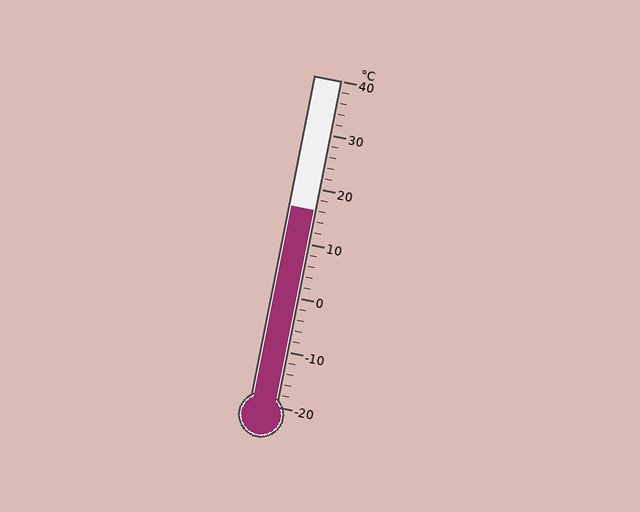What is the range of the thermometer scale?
The thermometer scale ranges from -20°C to 40°C.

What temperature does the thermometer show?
The thermometer shows approximately 16°C.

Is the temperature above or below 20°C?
The temperature is below 20°C.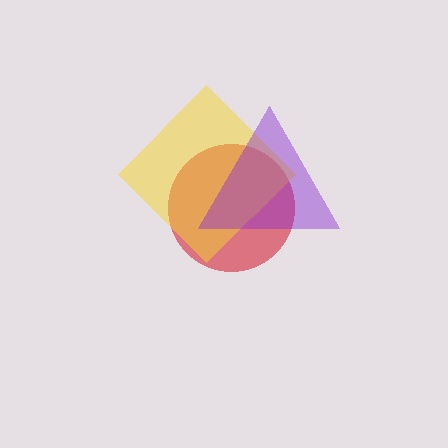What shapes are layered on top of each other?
The layered shapes are: a red circle, a yellow diamond, a purple triangle.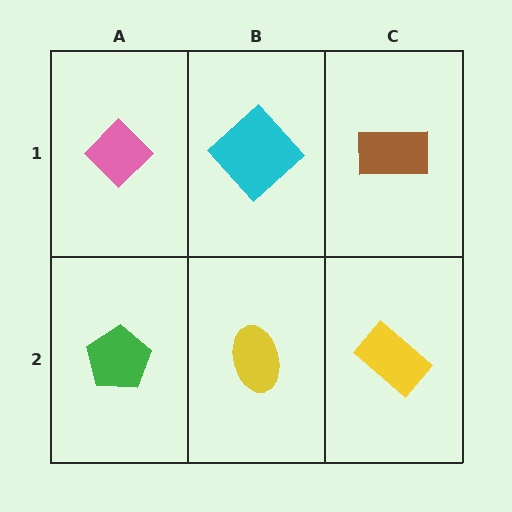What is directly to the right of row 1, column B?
A brown rectangle.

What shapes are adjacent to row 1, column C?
A yellow rectangle (row 2, column C), a cyan diamond (row 1, column B).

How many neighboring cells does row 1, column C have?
2.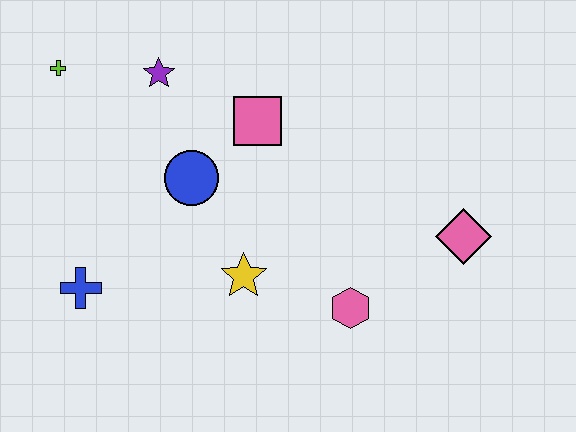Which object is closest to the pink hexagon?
The yellow star is closest to the pink hexagon.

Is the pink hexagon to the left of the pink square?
No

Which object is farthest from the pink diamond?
The lime cross is farthest from the pink diamond.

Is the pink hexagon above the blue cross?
No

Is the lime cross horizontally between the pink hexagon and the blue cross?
No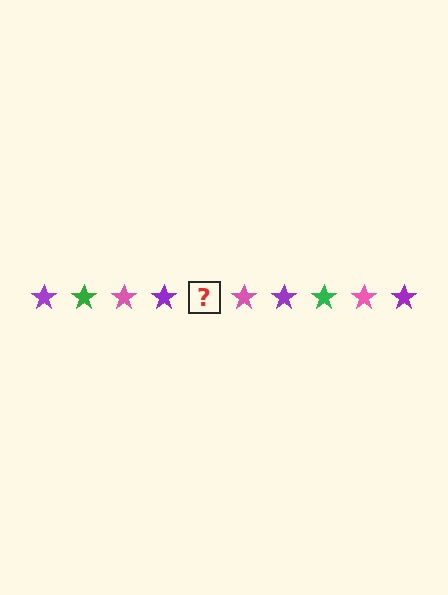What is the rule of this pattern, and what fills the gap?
The rule is that the pattern cycles through purple, green, pink stars. The gap should be filled with a green star.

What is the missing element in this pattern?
The missing element is a green star.